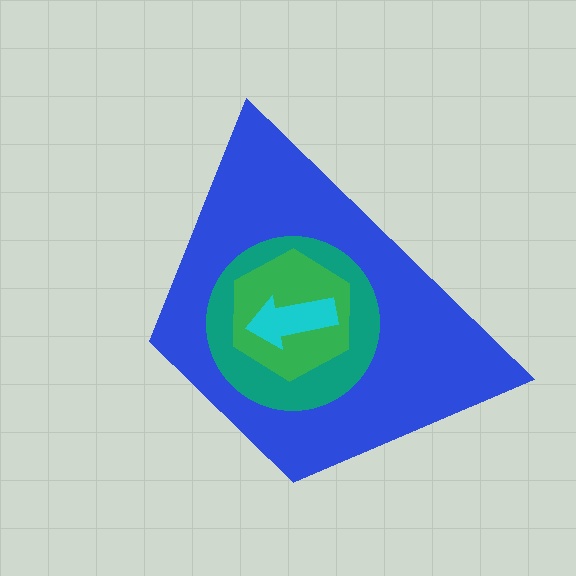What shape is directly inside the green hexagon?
The cyan arrow.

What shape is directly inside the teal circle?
The green hexagon.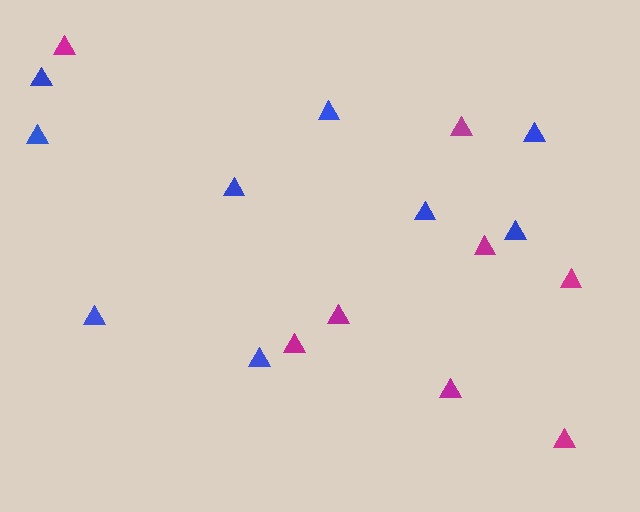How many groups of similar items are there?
There are 2 groups: one group of magenta triangles (8) and one group of blue triangles (9).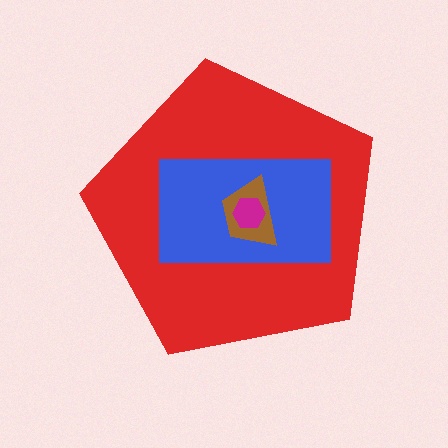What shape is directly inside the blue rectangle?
The brown trapezoid.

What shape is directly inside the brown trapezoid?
The magenta hexagon.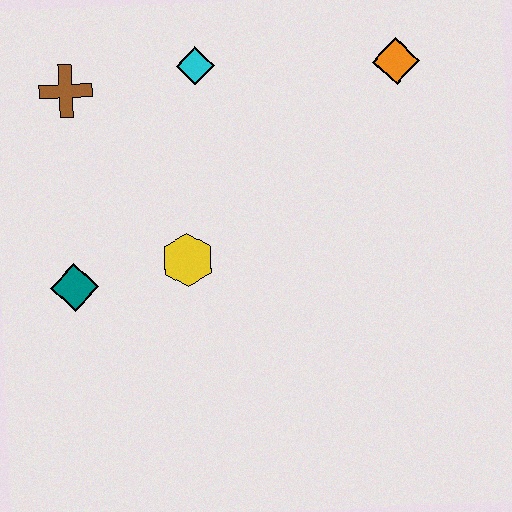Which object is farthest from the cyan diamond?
The teal diamond is farthest from the cyan diamond.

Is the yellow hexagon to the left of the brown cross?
No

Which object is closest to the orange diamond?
The cyan diamond is closest to the orange diamond.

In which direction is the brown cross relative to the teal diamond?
The brown cross is above the teal diamond.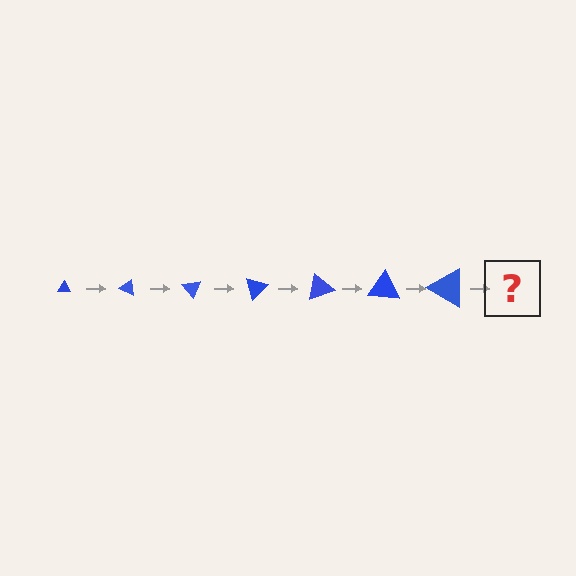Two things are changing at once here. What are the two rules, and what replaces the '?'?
The two rules are that the triangle grows larger each step and it rotates 25 degrees each step. The '?' should be a triangle, larger than the previous one and rotated 175 degrees from the start.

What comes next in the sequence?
The next element should be a triangle, larger than the previous one and rotated 175 degrees from the start.